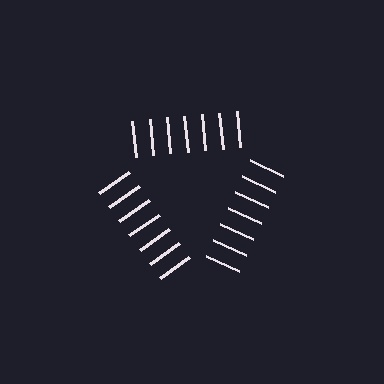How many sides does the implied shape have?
3 sides — the line-ends trace a triangle.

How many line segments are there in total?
21 — 7 along each of the 3 edges.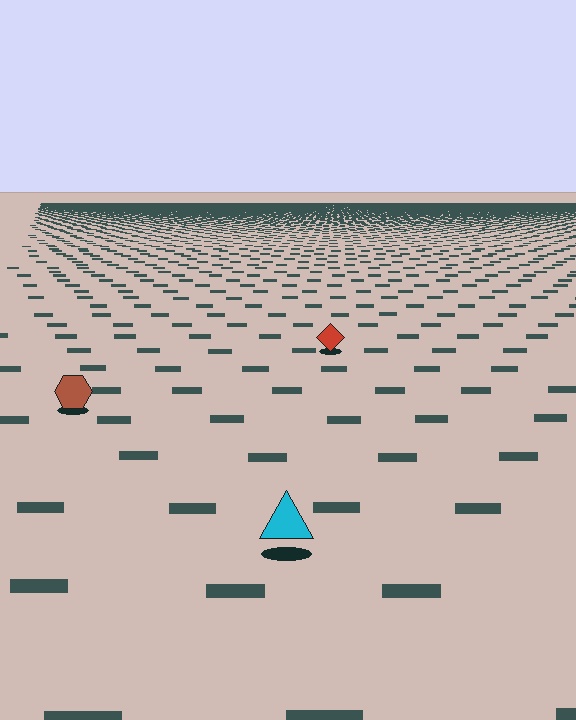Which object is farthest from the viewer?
The red diamond is farthest from the viewer. It appears smaller and the ground texture around it is denser.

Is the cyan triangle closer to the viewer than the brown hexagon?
Yes. The cyan triangle is closer — you can tell from the texture gradient: the ground texture is coarser near it.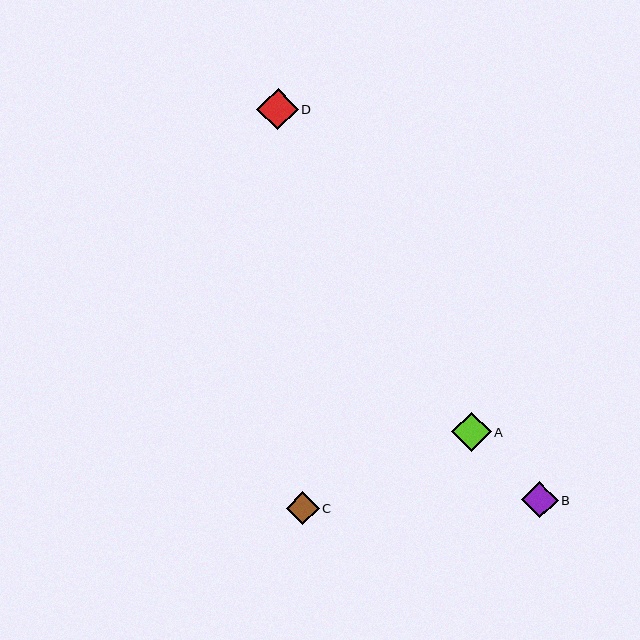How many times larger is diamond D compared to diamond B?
Diamond D is approximately 1.2 times the size of diamond B.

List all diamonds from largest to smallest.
From largest to smallest: D, A, B, C.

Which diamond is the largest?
Diamond D is the largest with a size of approximately 42 pixels.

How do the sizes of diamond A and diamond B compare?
Diamond A and diamond B are approximately the same size.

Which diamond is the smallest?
Diamond C is the smallest with a size of approximately 33 pixels.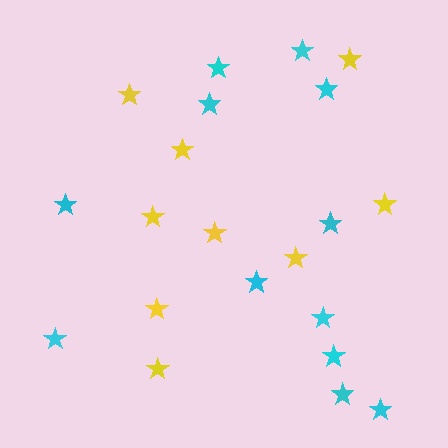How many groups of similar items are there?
There are 2 groups: one group of cyan stars (12) and one group of yellow stars (9).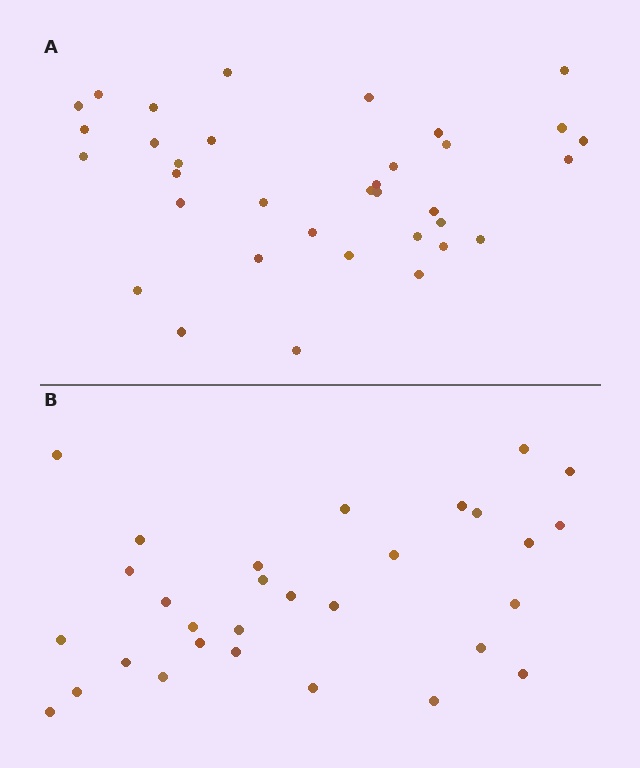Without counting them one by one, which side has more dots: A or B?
Region A (the top region) has more dots.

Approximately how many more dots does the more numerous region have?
Region A has about 5 more dots than region B.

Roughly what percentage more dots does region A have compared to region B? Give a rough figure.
About 15% more.